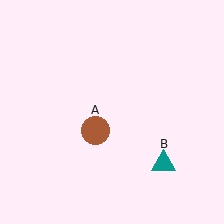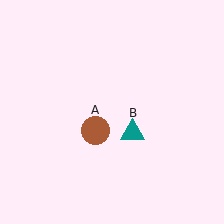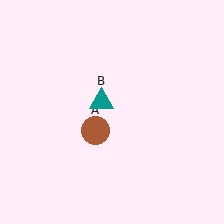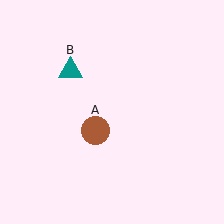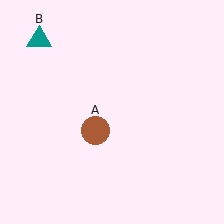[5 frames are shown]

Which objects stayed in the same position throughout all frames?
Brown circle (object A) remained stationary.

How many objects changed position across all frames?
1 object changed position: teal triangle (object B).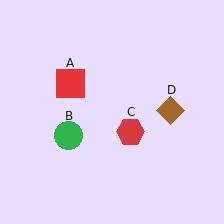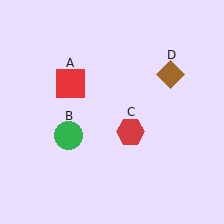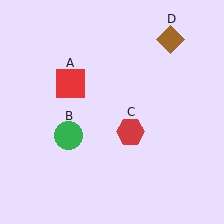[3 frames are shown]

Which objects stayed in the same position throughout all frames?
Red square (object A) and green circle (object B) and red hexagon (object C) remained stationary.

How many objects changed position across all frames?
1 object changed position: brown diamond (object D).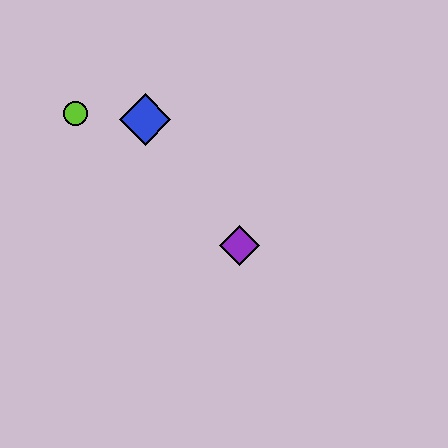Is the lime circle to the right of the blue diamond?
No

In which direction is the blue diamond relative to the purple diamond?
The blue diamond is above the purple diamond.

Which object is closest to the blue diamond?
The lime circle is closest to the blue diamond.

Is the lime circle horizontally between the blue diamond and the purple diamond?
No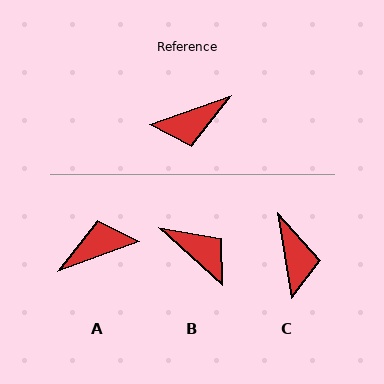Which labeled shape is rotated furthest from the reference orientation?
A, about 180 degrees away.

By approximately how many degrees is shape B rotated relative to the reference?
Approximately 119 degrees counter-clockwise.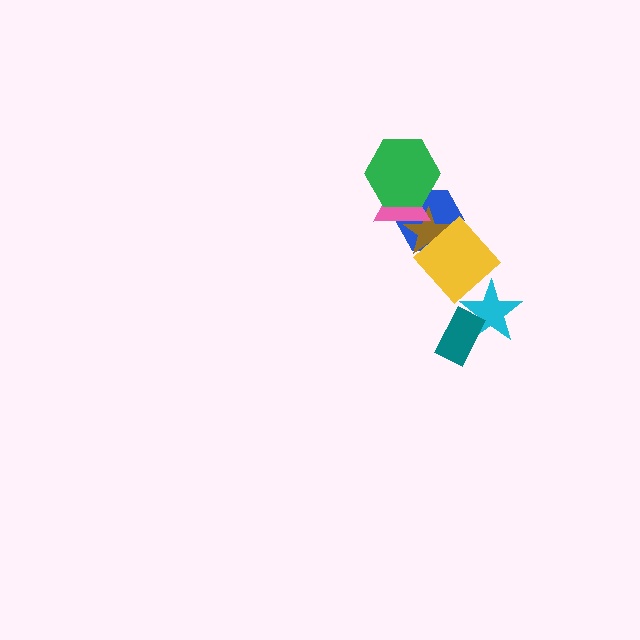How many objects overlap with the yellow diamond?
3 objects overlap with the yellow diamond.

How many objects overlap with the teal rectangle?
1 object overlaps with the teal rectangle.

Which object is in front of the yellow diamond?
The cyan star is in front of the yellow diamond.